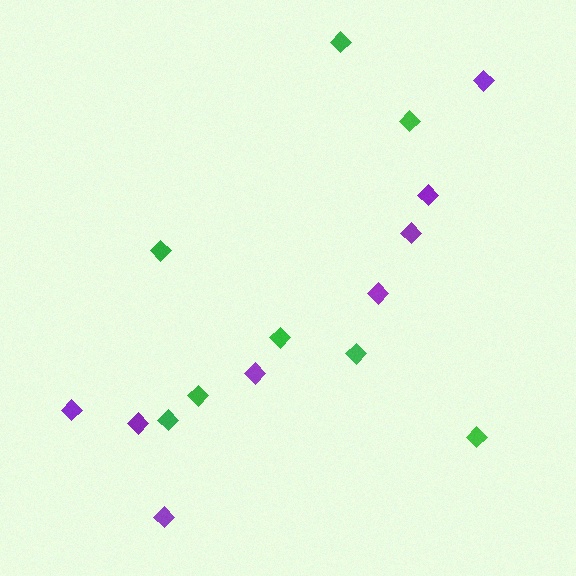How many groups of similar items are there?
There are 2 groups: one group of purple diamonds (8) and one group of green diamonds (8).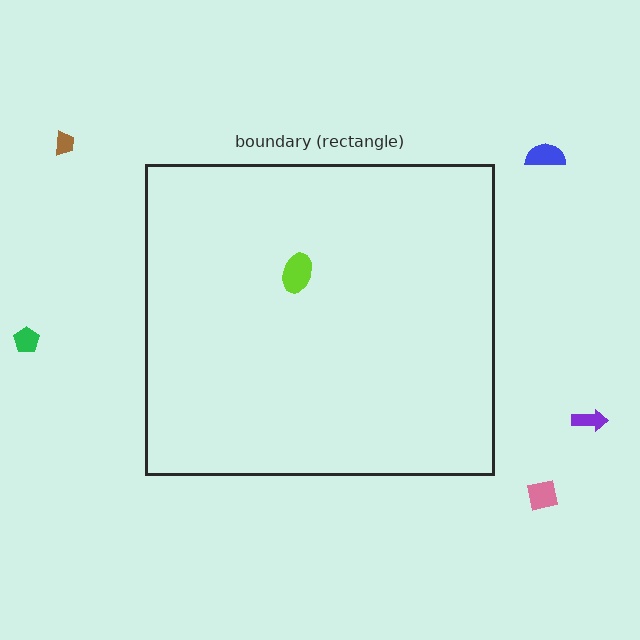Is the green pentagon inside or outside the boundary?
Outside.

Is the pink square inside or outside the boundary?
Outside.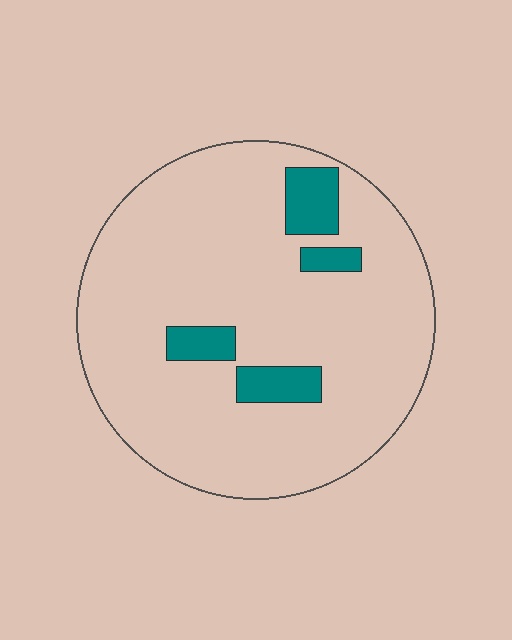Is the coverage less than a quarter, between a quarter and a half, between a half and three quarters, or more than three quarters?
Less than a quarter.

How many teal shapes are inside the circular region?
4.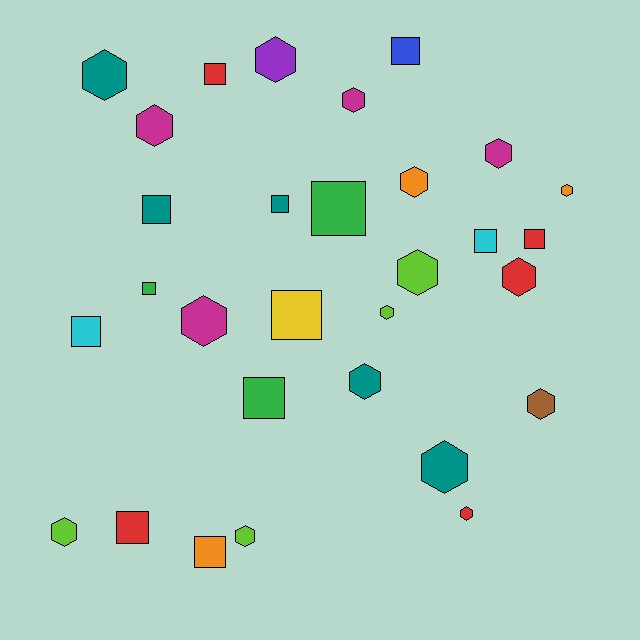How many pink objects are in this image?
There are no pink objects.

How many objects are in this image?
There are 30 objects.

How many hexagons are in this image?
There are 17 hexagons.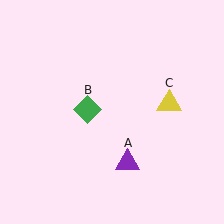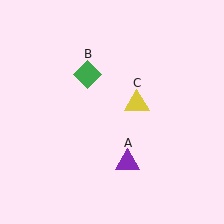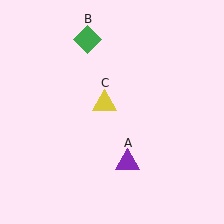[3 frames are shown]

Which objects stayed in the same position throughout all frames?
Purple triangle (object A) remained stationary.